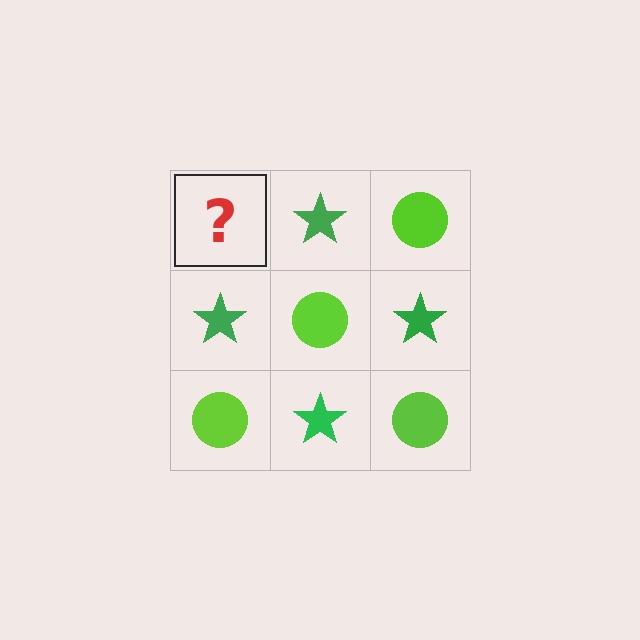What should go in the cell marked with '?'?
The missing cell should contain a lime circle.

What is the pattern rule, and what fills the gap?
The rule is that it alternates lime circle and green star in a checkerboard pattern. The gap should be filled with a lime circle.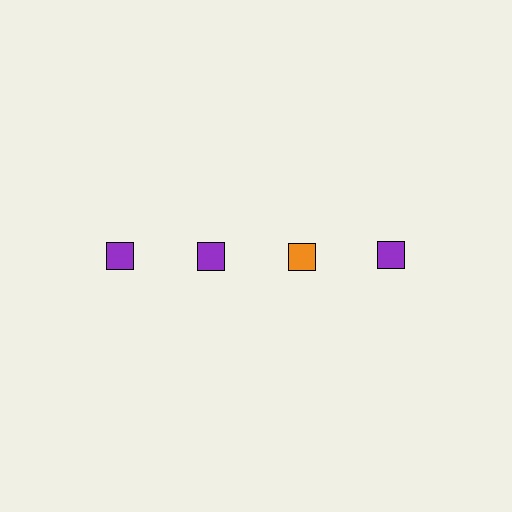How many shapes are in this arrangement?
There are 4 shapes arranged in a grid pattern.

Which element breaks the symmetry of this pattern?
The orange square in the top row, center column breaks the symmetry. All other shapes are purple squares.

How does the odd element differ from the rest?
It has a different color: orange instead of purple.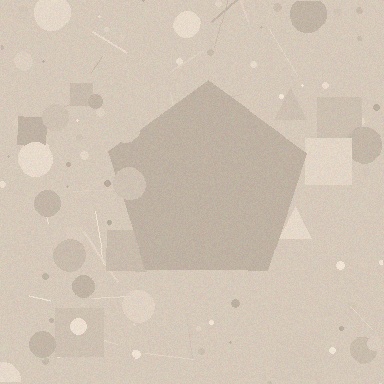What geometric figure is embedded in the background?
A pentagon is embedded in the background.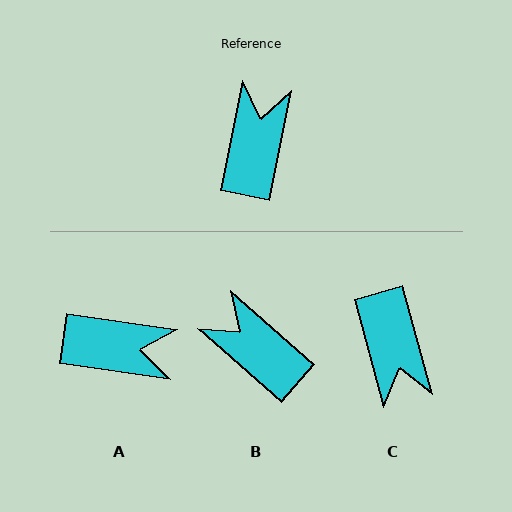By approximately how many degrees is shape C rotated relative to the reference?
Approximately 153 degrees clockwise.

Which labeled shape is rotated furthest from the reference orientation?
C, about 153 degrees away.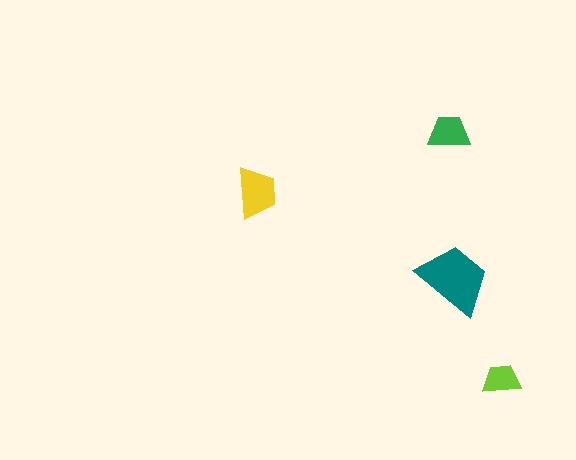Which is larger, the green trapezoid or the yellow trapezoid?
The yellow one.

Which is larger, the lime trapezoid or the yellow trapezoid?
The yellow one.